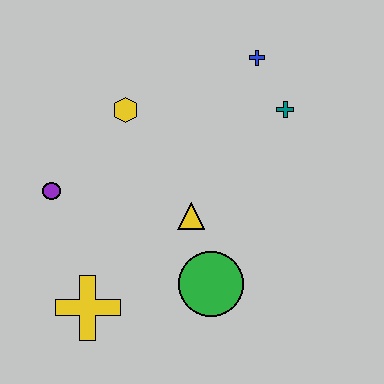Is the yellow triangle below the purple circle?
Yes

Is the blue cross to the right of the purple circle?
Yes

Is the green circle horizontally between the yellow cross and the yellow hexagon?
No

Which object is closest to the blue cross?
The teal cross is closest to the blue cross.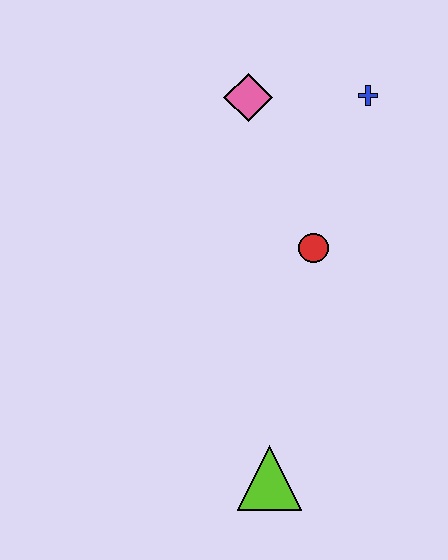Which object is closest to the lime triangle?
The red circle is closest to the lime triangle.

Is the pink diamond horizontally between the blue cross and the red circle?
No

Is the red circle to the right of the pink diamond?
Yes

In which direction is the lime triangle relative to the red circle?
The lime triangle is below the red circle.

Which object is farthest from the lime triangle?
The blue cross is farthest from the lime triangle.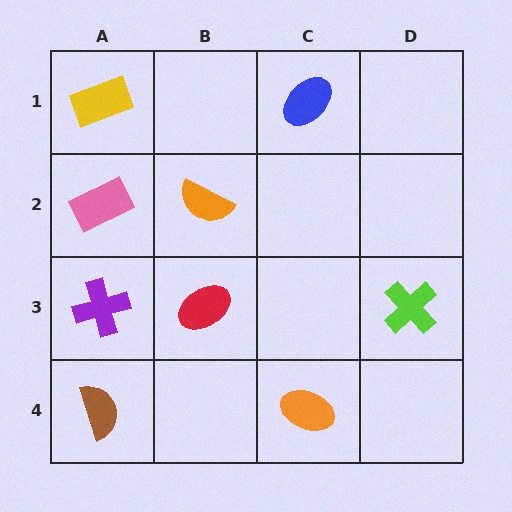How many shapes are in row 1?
2 shapes.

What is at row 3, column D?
A lime cross.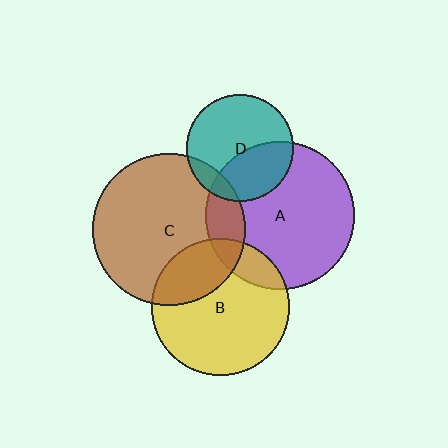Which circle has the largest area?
Circle C (brown).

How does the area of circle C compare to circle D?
Approximately 2.1 times.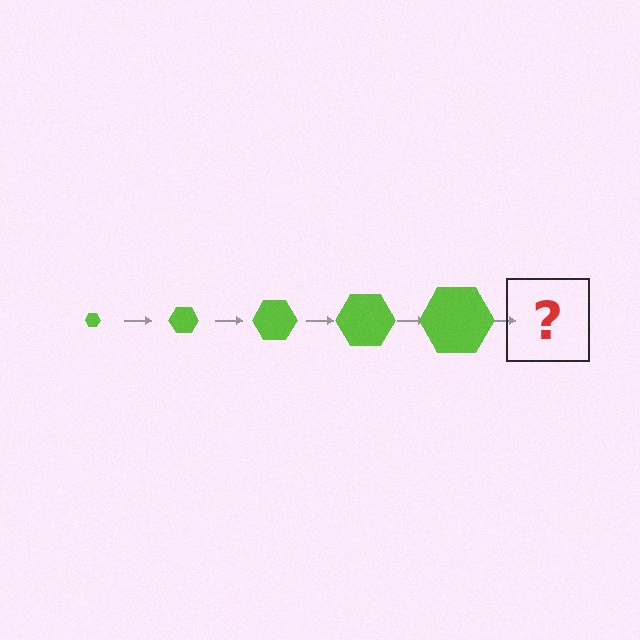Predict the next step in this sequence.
The next step is a lime hexagon, larger than the previous one.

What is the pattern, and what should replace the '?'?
The pattern is that the hexagon gets progressively larger each step. The '?' should be a lime hexagon, larger than the previous one.